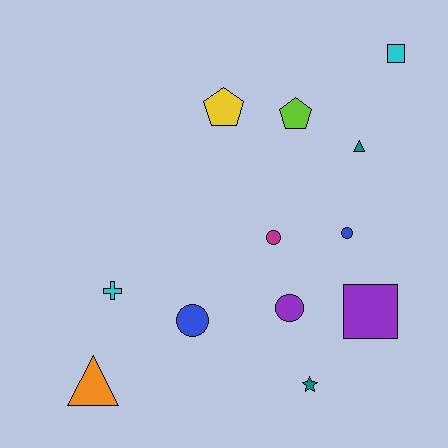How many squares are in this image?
There are 2 squares.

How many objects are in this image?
There are 12 objects.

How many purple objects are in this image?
There are 2 purple objects.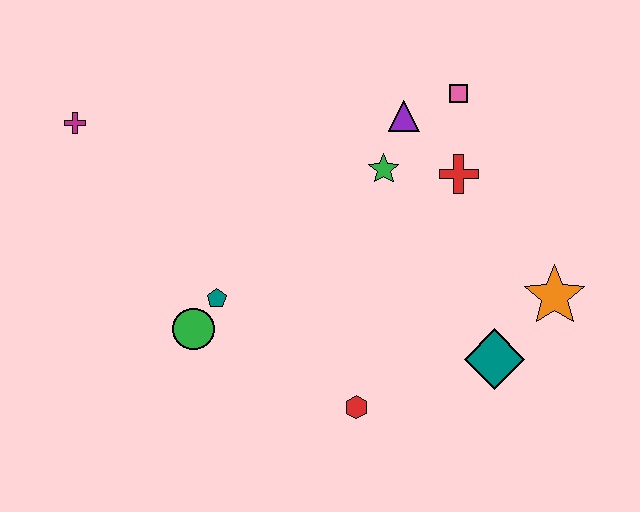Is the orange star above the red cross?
No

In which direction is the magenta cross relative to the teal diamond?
The magenta cross is to the left of the teal diamond.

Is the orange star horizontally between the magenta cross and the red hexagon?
No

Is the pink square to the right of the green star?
Yes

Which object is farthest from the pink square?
The magenta cross is farthest from the pink square.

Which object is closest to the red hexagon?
The teal diamond is closest to the red hexagon.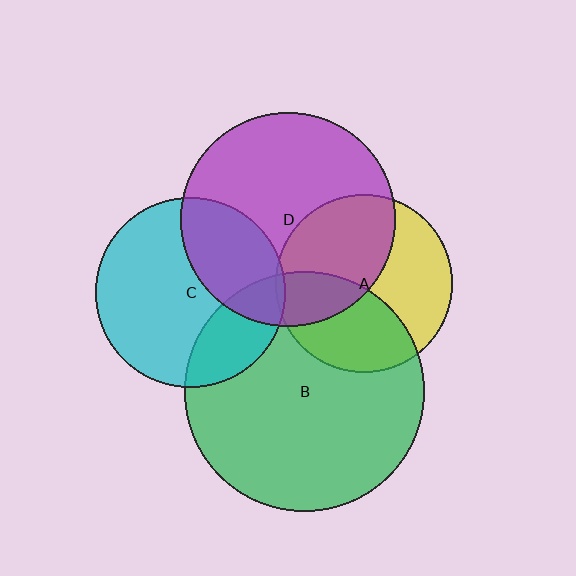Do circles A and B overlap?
Yes.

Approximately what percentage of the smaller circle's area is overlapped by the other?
Approximately 40%.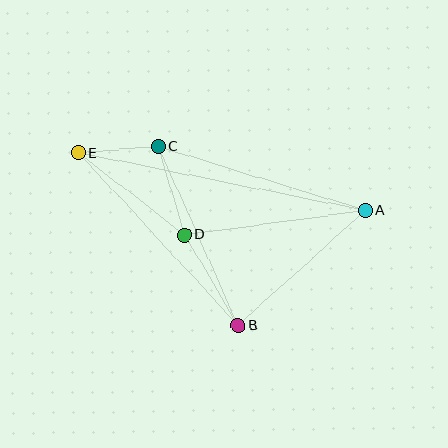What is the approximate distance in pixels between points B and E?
The distance between B and E is approximately 235 pixels.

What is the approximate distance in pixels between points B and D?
The distance between B and D is approximately 105 pixels.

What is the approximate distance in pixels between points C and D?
The distance between C and D is approximately 92 pixels.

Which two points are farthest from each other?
Points A and E are farthest from each other.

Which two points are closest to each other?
Points C and E are closest to each other.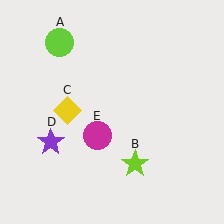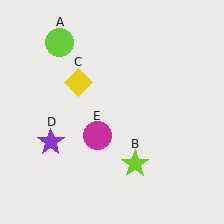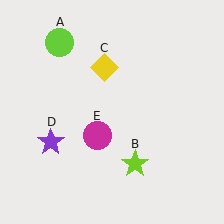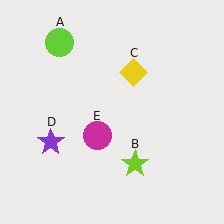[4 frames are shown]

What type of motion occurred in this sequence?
The yellow diamond (object C) rotated clockwise around the center of the scene.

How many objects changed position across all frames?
1 object changed position: yellow diamond (object C).